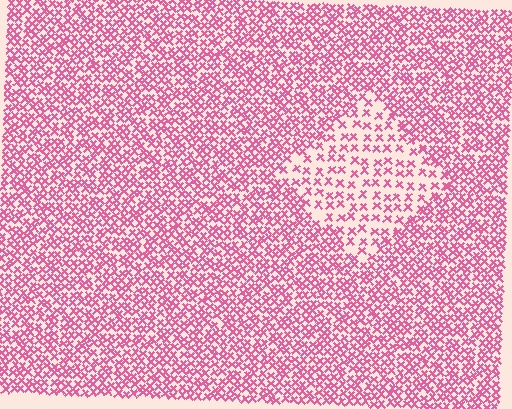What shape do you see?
I see a diamond.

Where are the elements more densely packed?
The elements are more densely packed outside the diamond boundary.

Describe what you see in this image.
The image contains small pink elements arranged at two different densities. A diamond-shaped region is visible where the elements are less densely packed than the surrounding area.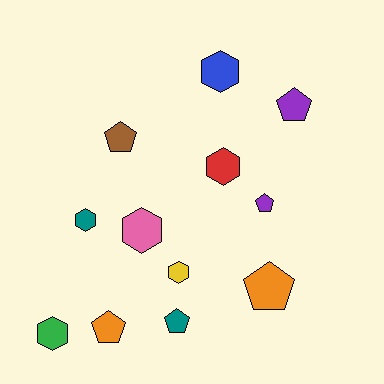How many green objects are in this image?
There is 1 green object.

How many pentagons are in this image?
There are 6 pentagons.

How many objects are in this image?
There are 12 objects.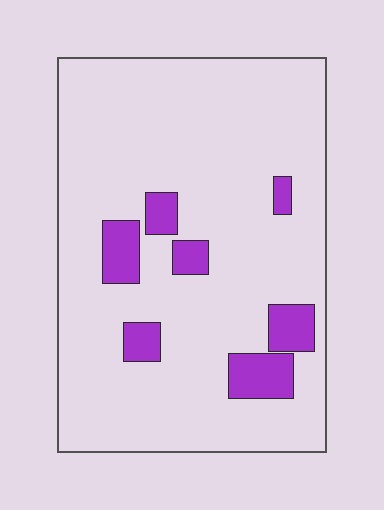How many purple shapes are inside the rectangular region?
7.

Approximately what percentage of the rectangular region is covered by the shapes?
Approximately 10%.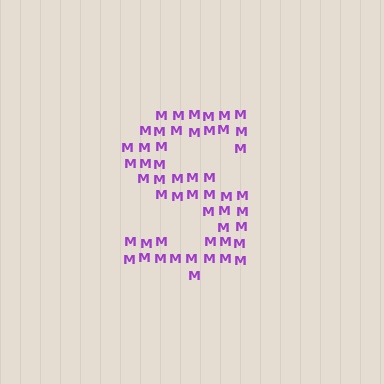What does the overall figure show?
The overall figure shows the letter S.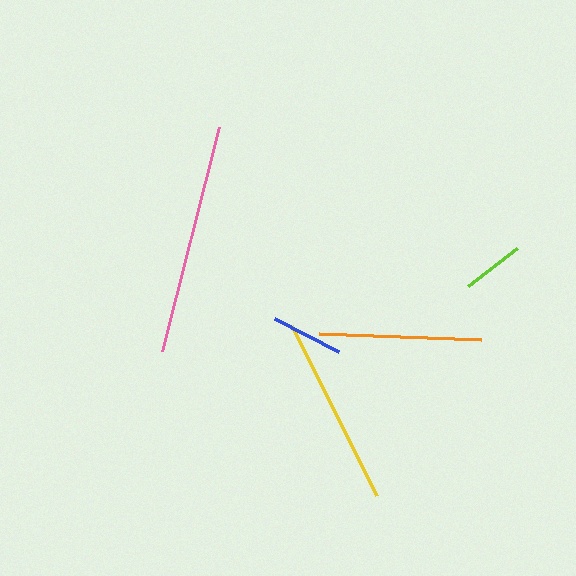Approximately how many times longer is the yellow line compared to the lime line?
The yellow line is approximately 3.1 times the length of the lime line.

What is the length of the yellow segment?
The yellow segment is approximately 190 pixels long.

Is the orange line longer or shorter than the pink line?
The pink line is longer than the orange line.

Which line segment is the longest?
The pink line is the longest at approximately 231 pixels.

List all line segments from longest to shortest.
From longest to shortest: pink, yellow, orange, blue, lime.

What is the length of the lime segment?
The lime segment is approximately 62 pixels long.